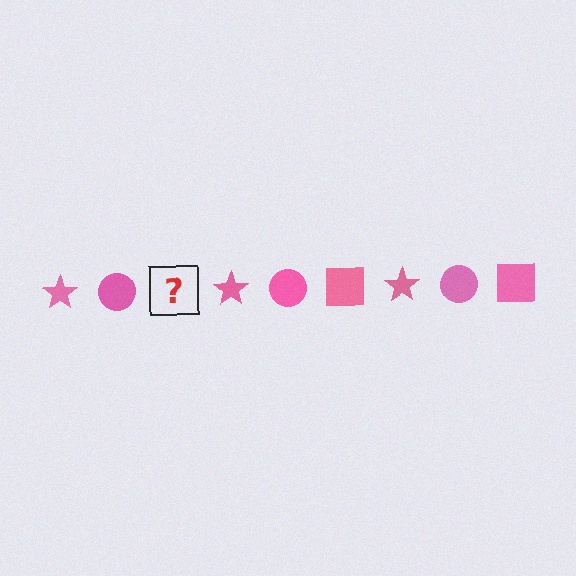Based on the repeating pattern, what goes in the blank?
The blank should be a pink square.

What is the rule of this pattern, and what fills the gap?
The rule is that the pattern cycles through star, circle, square shapes in pink. The gap should be filled with a pink square.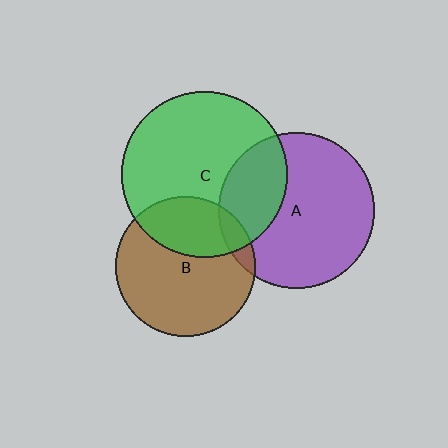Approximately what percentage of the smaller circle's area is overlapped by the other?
Approximately 30%.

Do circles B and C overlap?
Yes.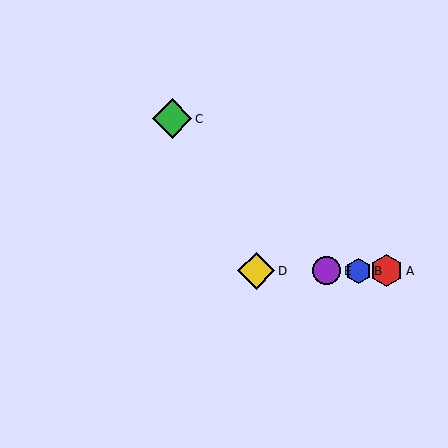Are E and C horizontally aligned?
No, E is at y≈271 and C is at y≈119.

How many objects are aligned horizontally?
4 objects (A, B, D, E) are aligned horizontally.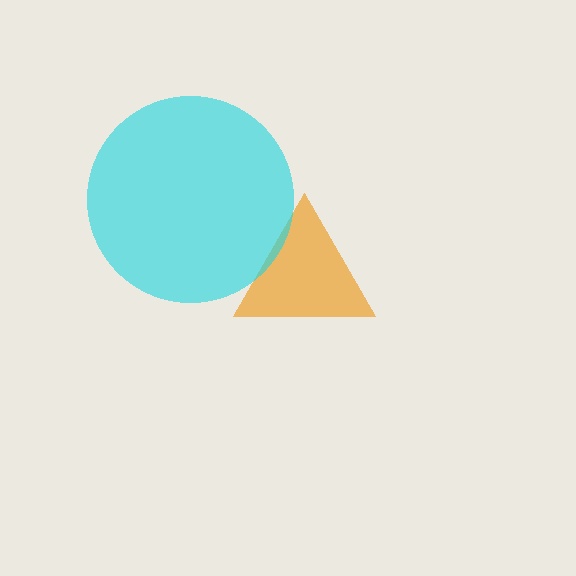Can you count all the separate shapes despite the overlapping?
Yes, there are 2 separate shapes.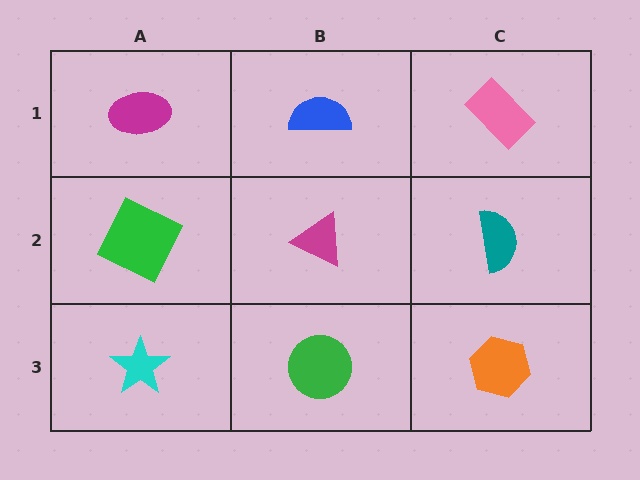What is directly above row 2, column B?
A blue semicircle.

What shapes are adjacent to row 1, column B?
A magenta triangle (row 2, column B), a magenta ellipse (row 1, column A), a pink rectangle (row 1, column C).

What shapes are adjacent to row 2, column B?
A blue semicircle (row 1, column B), a green circle (row 3, column B), a green square (row 2, column A), a teal semicircle (row 2, column C).